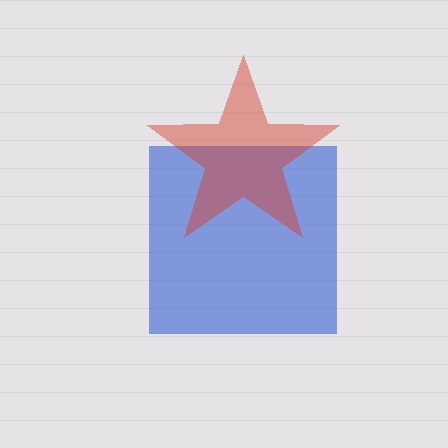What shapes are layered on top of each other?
The layered shapes are: a blue square, a red star.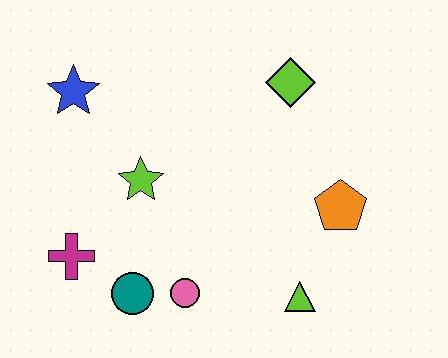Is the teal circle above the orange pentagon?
No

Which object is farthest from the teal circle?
The lime diamond is farthest from the teal circle.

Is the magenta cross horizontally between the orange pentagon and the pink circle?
No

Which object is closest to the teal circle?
The pink circle is closest to the teal circle.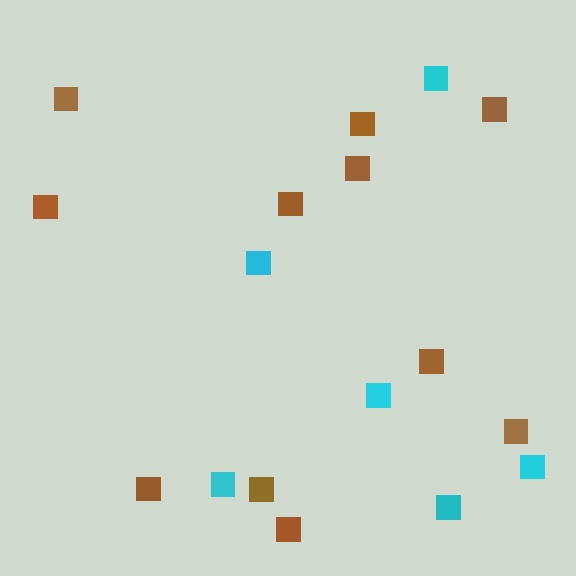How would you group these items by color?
There are 2 groups: one group of brown squares (11) and one group of cyan squares (6).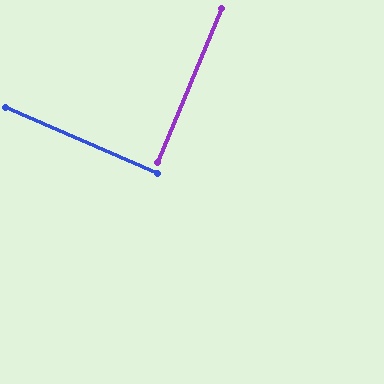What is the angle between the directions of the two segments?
Approximately 89 degrees.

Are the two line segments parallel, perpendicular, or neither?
Perpendicular — they meet at approximately 89°.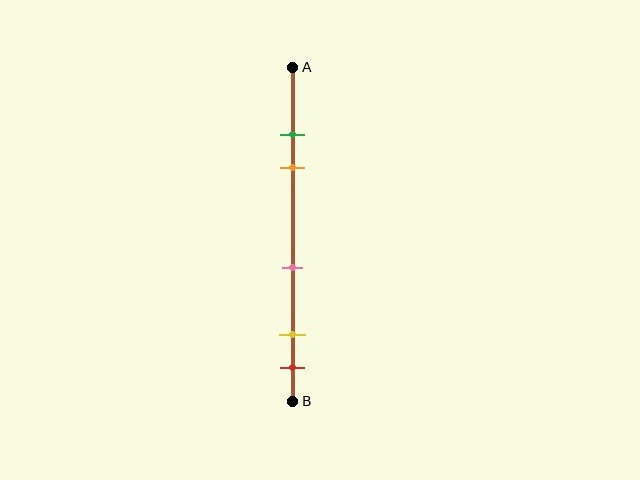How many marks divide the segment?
There are 5 marks dividing the segment.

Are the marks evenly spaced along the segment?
No, the marks are not evenly spaced.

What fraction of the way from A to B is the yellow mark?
The yellow mark is approximately 80% (0.8) of the way from A to B.